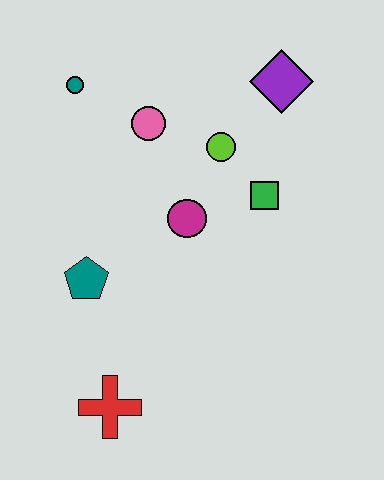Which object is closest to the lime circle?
The green square is closest to the lime circle.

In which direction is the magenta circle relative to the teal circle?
The magenta circle is below the teal circle.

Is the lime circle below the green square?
No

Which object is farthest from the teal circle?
The red cross is farthest from the teal circle.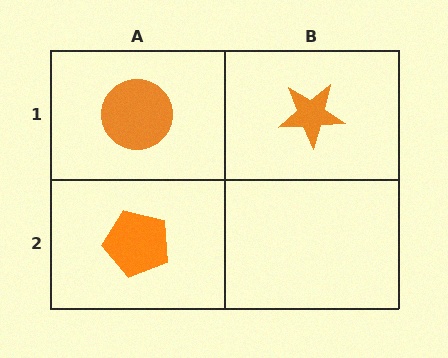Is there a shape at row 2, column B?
No, that cell is empty.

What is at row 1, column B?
An orange star.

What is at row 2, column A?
An orange pentagon.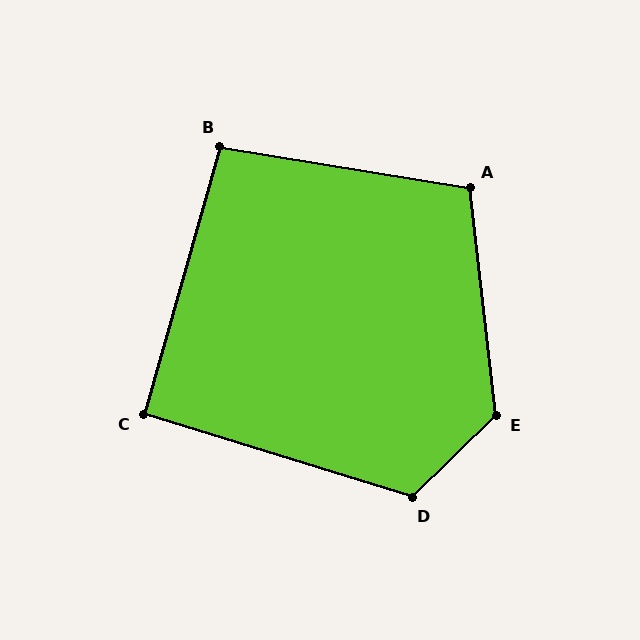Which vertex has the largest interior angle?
E, at approximately 128 degrees.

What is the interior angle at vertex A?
Approximately 106 degrees (obtuse).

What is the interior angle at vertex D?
Approximately 118 degrees (obtuse).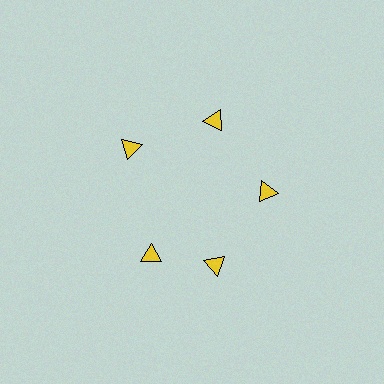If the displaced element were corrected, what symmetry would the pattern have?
It would have 5-fold rotational symmetry — the pattern would map onto itself every 72 degrees.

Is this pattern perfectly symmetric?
No. The 5 yellow triangles are arranged in a ring, but one element near the 8 o'clock position is rotated out of alignment along the ring, breaking the 5-fold rotational symmetry.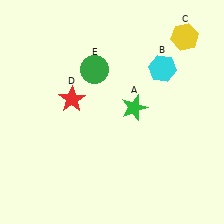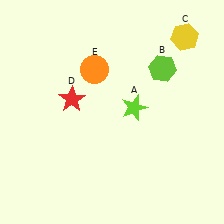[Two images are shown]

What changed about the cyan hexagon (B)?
In Image 1, B is cyan. In Image 2, it changed to lime.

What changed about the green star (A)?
In Image 1, A is green. In Image 2, it changed to lime.